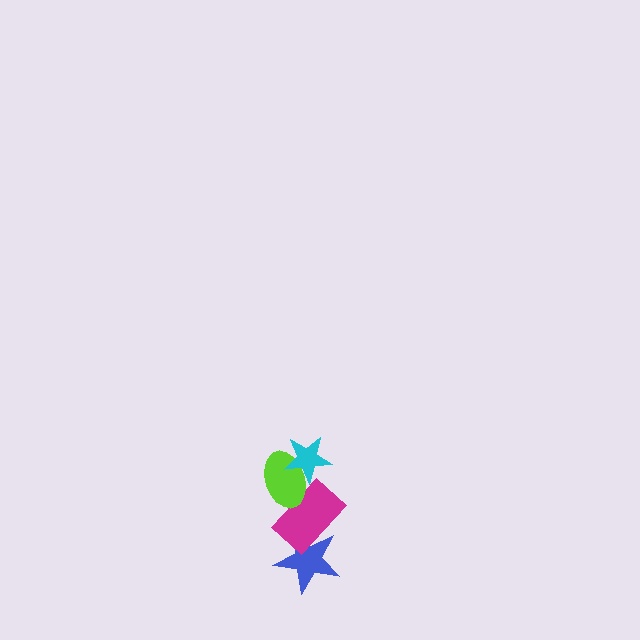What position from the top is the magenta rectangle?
The magenta rectangle is 3rd from the top.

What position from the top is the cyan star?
The cyan star is 1st from the top.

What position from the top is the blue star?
The blue star is 4th from the top.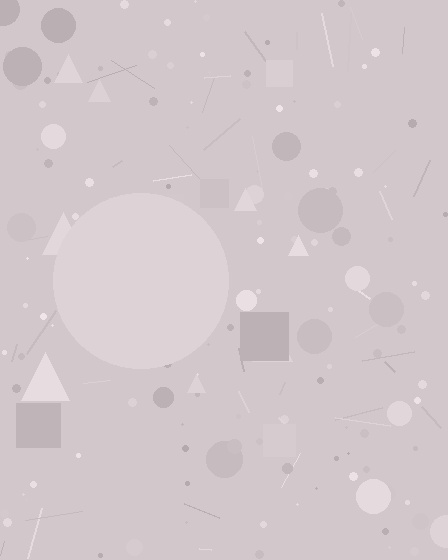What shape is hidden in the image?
A circle is hidden in the image.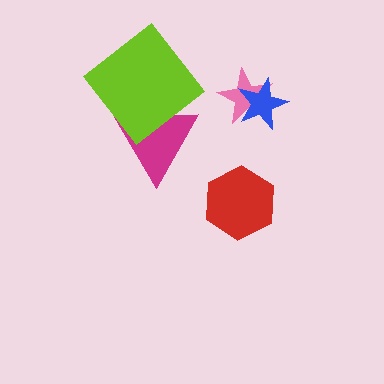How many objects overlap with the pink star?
1 object overlaps with the pink star.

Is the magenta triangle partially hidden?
Yes, it is partially covered by another shape.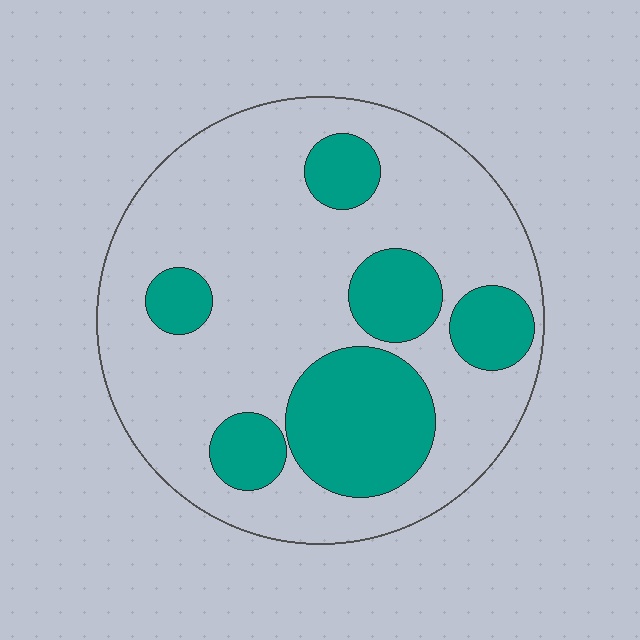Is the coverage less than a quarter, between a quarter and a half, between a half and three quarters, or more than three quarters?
Between a quarter and a half.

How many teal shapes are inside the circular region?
6.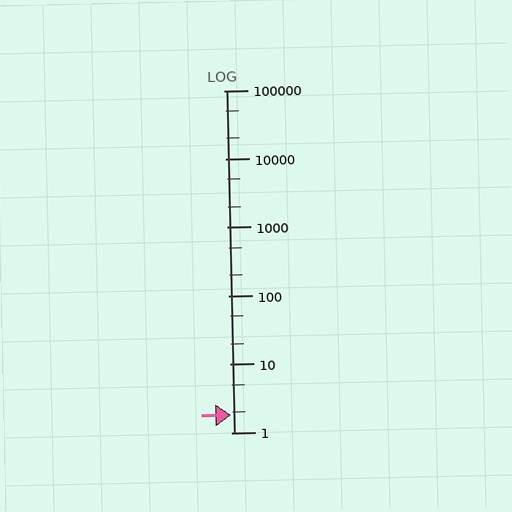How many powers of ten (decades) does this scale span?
The scale spans 5 decades, from 1 to 100000.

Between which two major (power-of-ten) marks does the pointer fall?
The pointer is between 1 and 10.